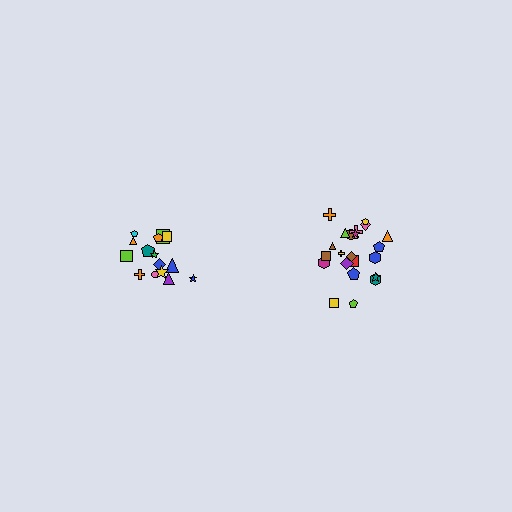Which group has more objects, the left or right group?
The right group.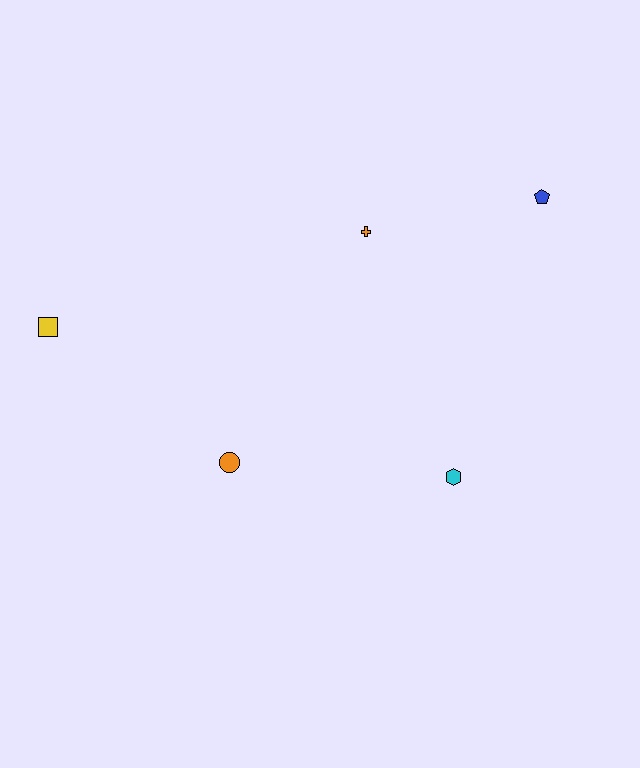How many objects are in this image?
There are 5 objects.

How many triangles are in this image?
There are no triangles.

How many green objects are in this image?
There are no green objects.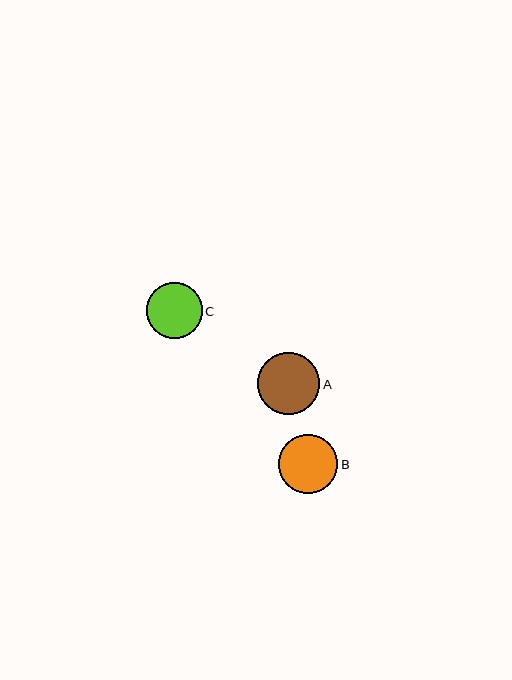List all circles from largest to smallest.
From largest to smallest: A, B, C.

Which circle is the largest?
Circle A is the largest with a size of approximately 62 pixels.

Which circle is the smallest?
Circle C is the smallest with a size of approximately 55 pixels.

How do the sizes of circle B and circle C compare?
Circle B and circle C are approximately the same size.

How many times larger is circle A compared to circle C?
Circle A is approximately 1.1 times the size of circle C.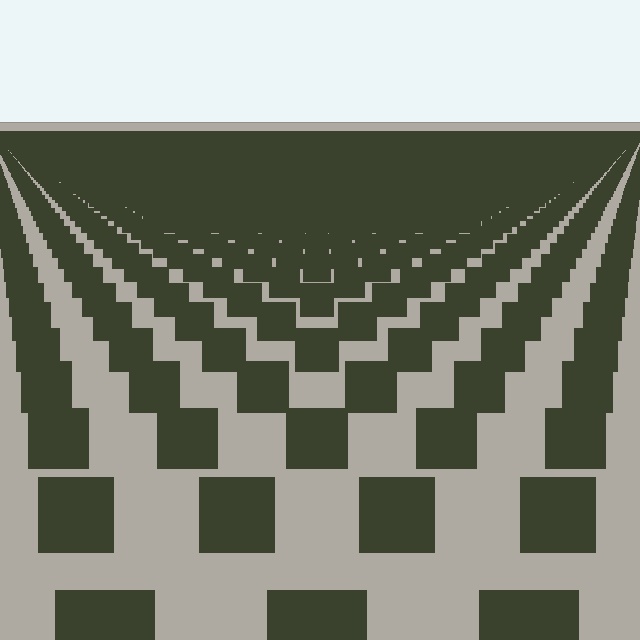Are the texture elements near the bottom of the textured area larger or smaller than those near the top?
Larger. Near the bottom, elements are closer to the viewer and appear at a bigger on-screen size.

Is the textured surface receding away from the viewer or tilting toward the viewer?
The surface is receding away from the viewer. Texture elements get smaller and denser toward the top.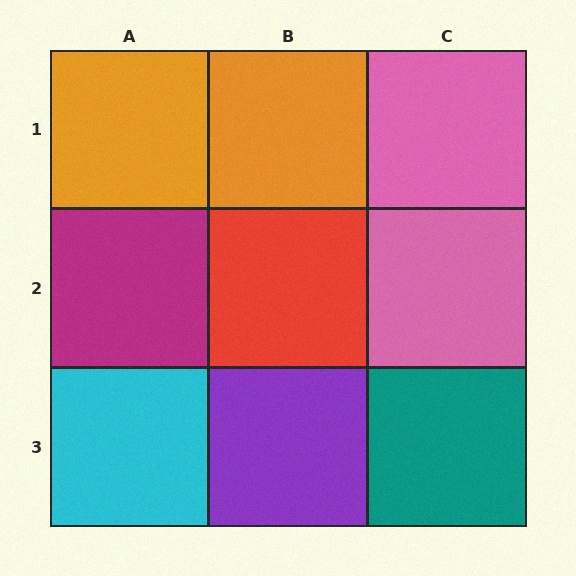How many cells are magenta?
1 cell is magenta.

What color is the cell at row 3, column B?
Purple.